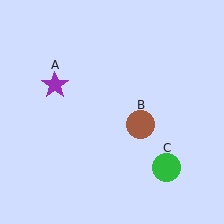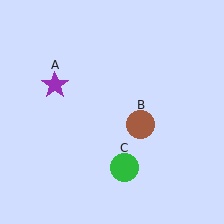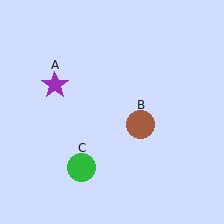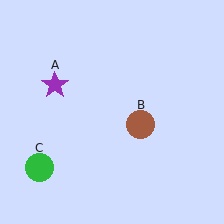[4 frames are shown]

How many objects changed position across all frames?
1 object changed position: green circle (object C).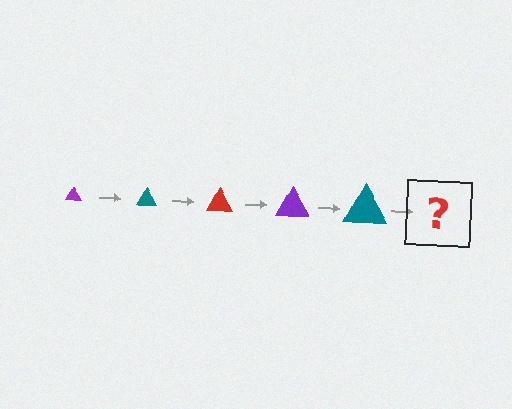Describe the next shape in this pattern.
It should be a red triangle, larger than the previous one.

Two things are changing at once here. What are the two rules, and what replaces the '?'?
The two rules are that the triangle grows larger each step and the color cycles through purple, teal, and red. The '?' should be a red triangle, larger than the previous one.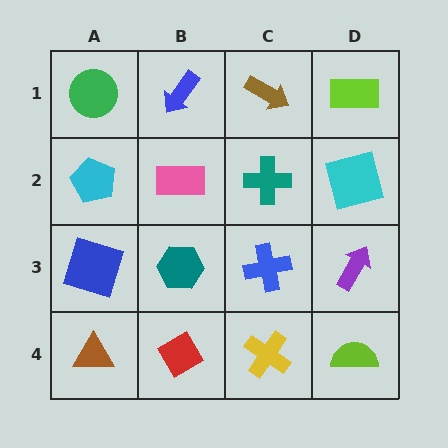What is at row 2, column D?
A cyan square.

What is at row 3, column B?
A teal hexagon.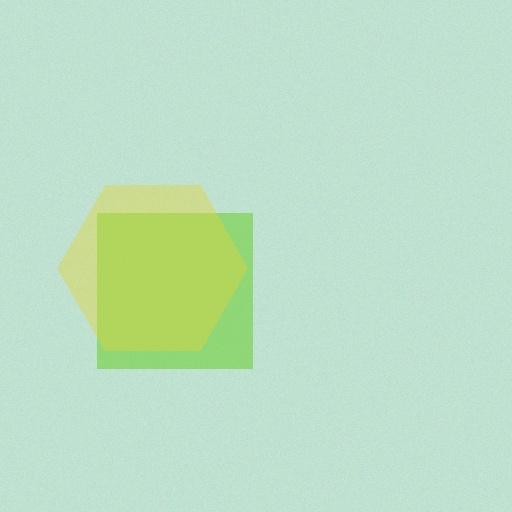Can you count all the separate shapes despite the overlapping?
Yes, there are 2 separate shapes.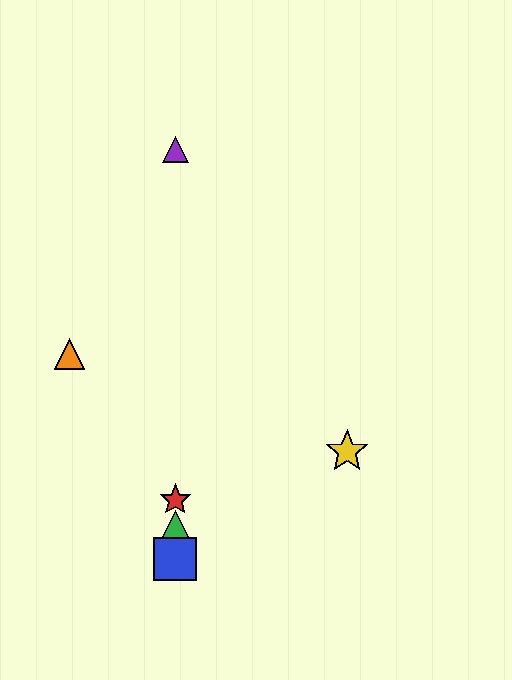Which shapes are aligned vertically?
The red star, the blue square, the green triangle, the purple triangle are aligned vertically.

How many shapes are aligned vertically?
4 shapes (the red star, the blue square, the green triangle, the purple triangle) are aligned vertically.